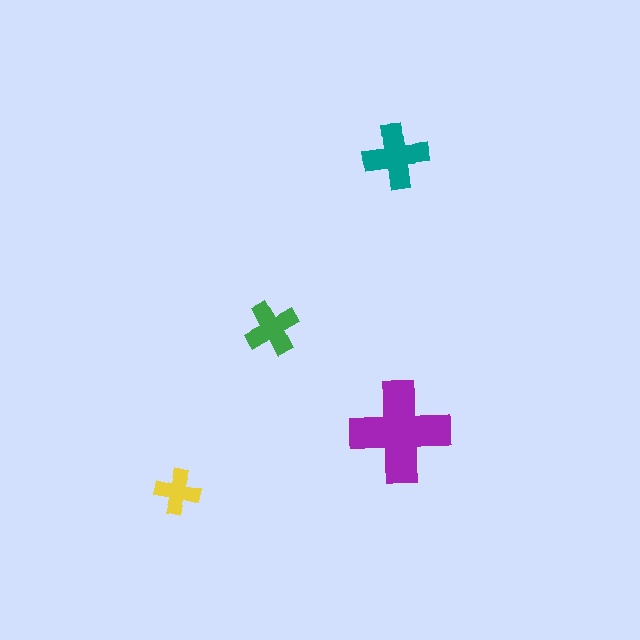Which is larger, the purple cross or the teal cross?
The purple one.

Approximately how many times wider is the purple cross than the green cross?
About 2 times wider.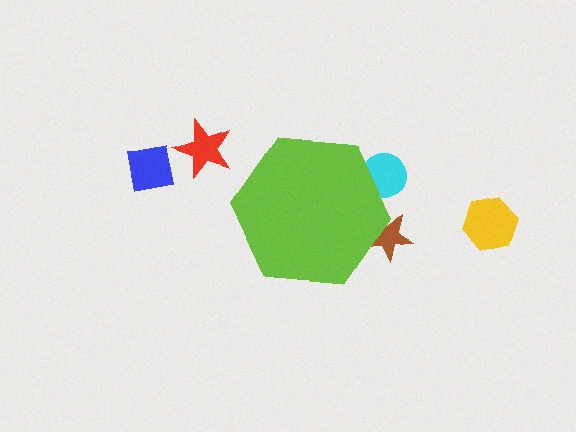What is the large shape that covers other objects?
A lime hexagon.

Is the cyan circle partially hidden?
Yes, the cyan circle is partially hidden behind the lime hexagon.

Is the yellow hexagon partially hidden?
No, the yellow hexagon is fully visible.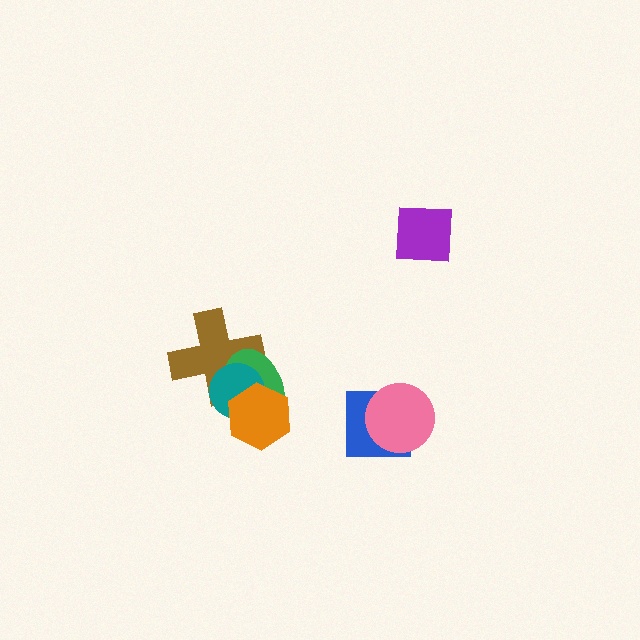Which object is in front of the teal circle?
The orange hexagon is in front of the teal circle.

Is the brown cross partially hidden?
Yes, it is partially covered by another shape.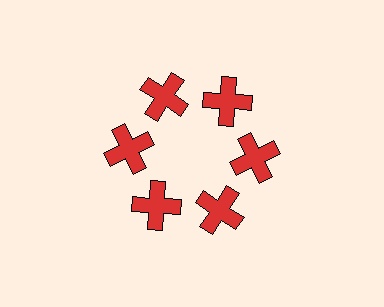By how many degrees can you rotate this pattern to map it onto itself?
The pattern maps onto itself every 60 degrees of rotation.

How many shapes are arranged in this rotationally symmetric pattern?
There are 6 shapes, arranged in 6 groups of 1.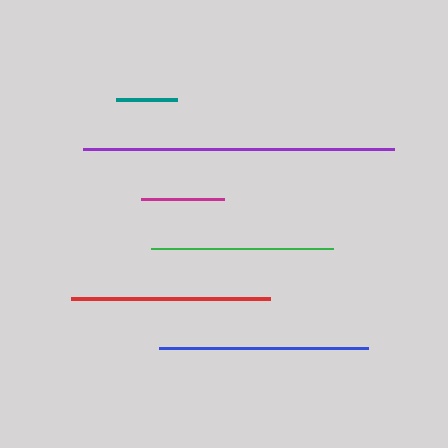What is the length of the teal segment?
The teal segment is approximately 61 pixels long.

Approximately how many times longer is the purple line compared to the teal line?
The purple line is approximately 5.1 times the length of the teal line.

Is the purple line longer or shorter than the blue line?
The purple line is longer than the blue line.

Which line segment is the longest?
The purple line is the longest at approximately 311 pixels.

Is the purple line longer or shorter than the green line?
The purple line is longer than the green line.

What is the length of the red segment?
The red segment is approximately 199 pixels long.